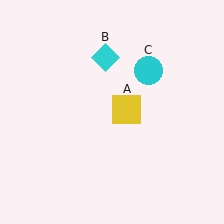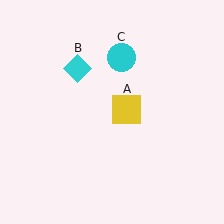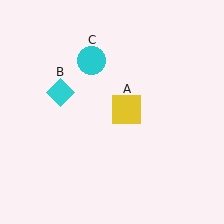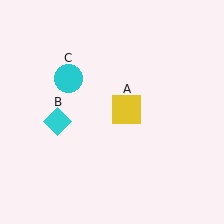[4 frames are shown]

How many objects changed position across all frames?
2 objects changed position: cyan diamond (object B), cyan circle (object C).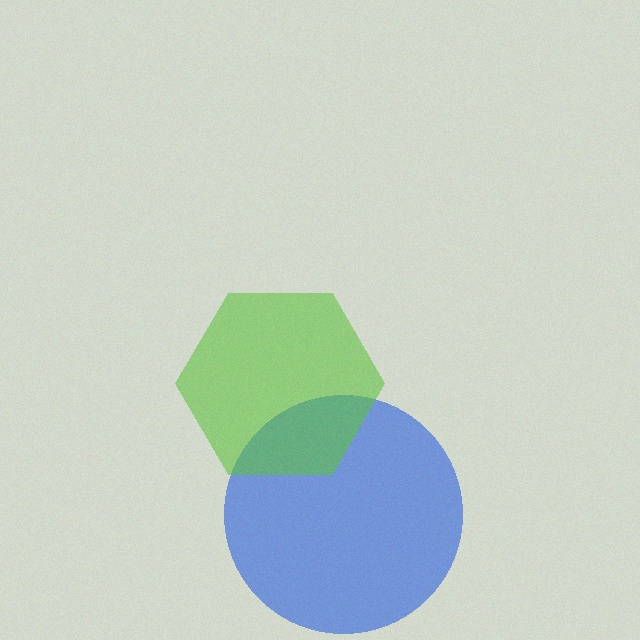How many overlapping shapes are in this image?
There are 2 overlapping shapes in the image.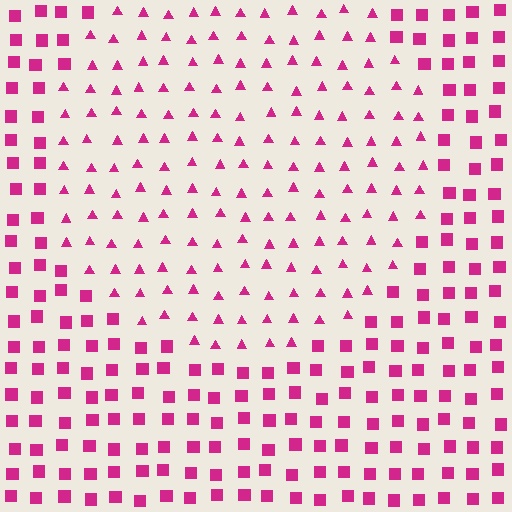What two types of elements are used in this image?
The image uses triangles inside the circle region and squares outside it.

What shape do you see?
I see a circle.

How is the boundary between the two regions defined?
The boundary is defined by a change in element shape: triangles inside vs. squares outside. All elements share the same color and spacing.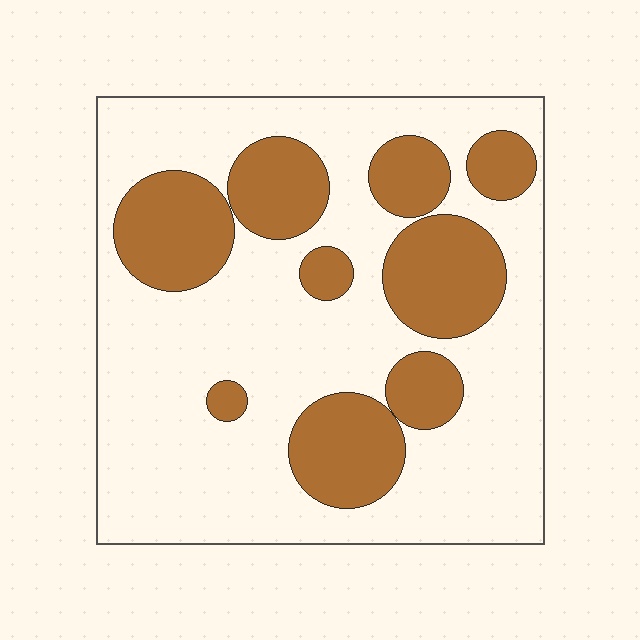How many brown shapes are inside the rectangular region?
9.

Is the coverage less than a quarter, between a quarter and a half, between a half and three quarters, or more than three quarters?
Between a quarter and a half.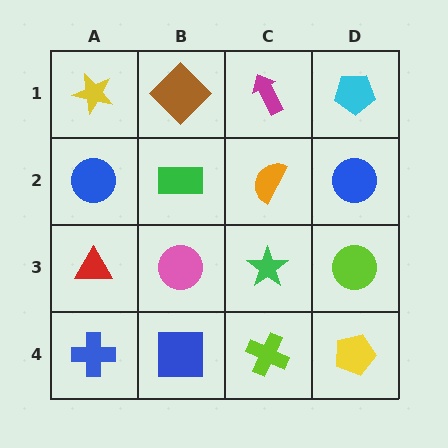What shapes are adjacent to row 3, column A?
A blue circle (row 2, column A), a blue cross (row 4, column A), a pink circle (row 3, column B).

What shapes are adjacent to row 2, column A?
A yellow star (row 1, column A), a red triangle (row 3, column A), a green rectangle (row 2, column B).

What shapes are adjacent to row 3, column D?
A blue circle (row 2, column D), a yellow pentagon (row 4, column D), a green star (row 3, column C).